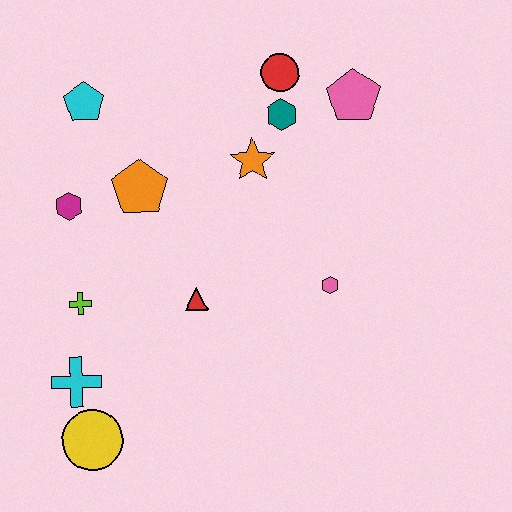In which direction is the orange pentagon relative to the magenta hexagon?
The orange pentagon is to the right of the magenta hexagon.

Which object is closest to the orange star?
The teal hexagon is closest to the orange star.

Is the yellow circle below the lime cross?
Yes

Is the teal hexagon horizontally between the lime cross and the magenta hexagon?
No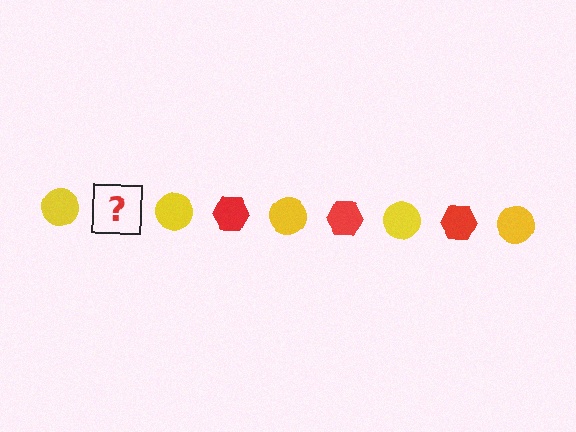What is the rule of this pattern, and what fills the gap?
The rule is that the pattern alternates between yellow circle and red hexagon. The gap should be filled with a red hexagon.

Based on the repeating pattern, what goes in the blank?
The blank should be a red hexagon.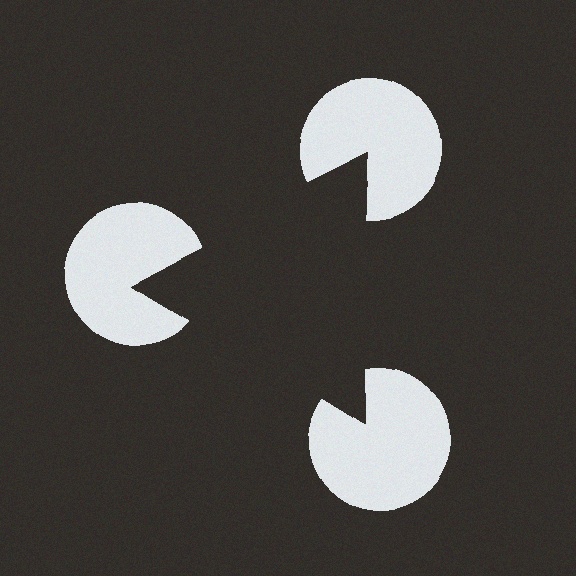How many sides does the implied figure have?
3 sides.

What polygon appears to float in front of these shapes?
An illusory triangle — its edges are inferred from the aligned wedge cuts in the pac-man discs, not physically drawn.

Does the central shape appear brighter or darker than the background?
It typically appears slightly darker than the background, even though no actual brightness change is drawn.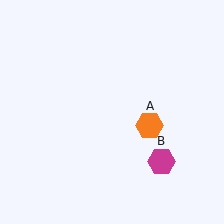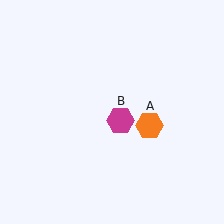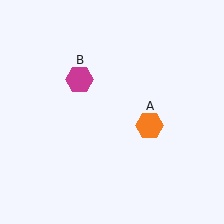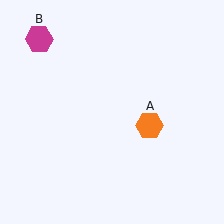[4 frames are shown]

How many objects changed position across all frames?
1 object changed position: magenta hexagon (object B).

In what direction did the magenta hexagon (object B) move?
The magenta hexagon (object B) moved up and to the left.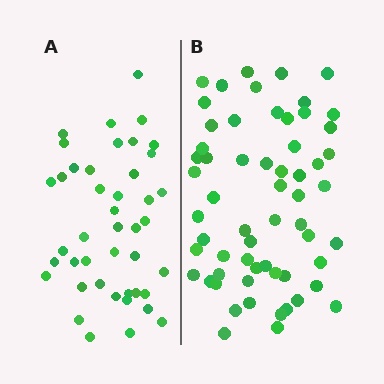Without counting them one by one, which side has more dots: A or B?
Region B (the right region) has more dots.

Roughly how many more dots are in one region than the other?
Region B has approximately 15 more dots than region A.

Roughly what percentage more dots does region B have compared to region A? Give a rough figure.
About 40% more.